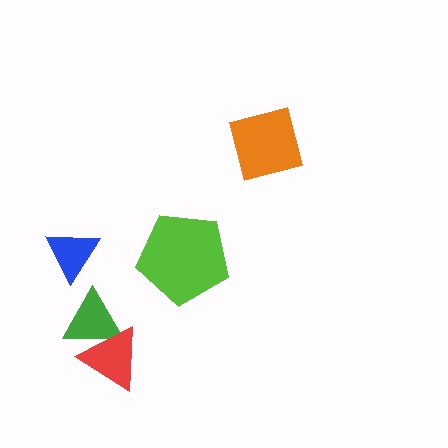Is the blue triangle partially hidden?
No, no other shape covers it.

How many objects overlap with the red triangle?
1 object overlaps with the red triangle.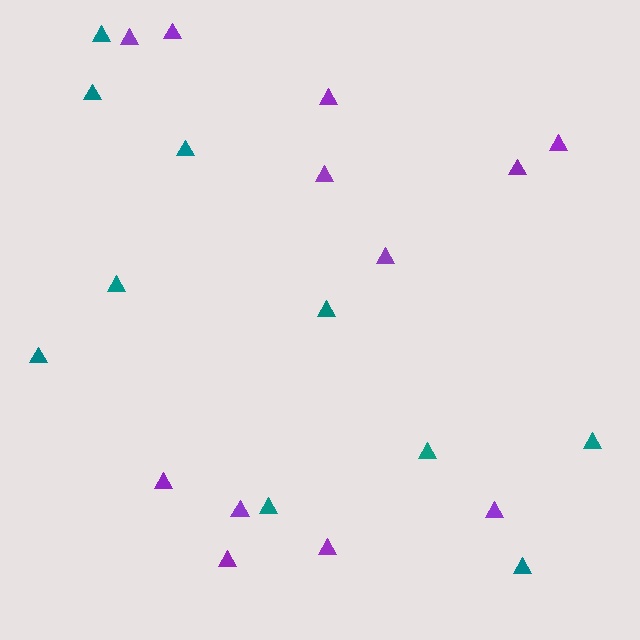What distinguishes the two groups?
There are 2 groups: one group of teal triangles (10) and one group of purple triangles (12).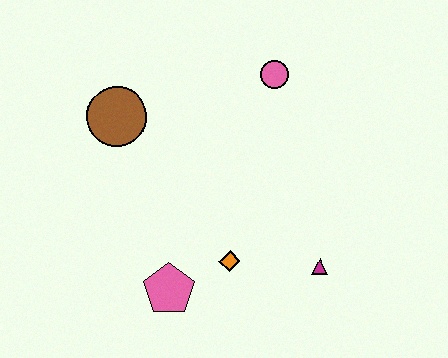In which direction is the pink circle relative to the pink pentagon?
The pink circle is above the pink pentagon.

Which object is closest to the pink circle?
The brown circle is closest to the pink circle.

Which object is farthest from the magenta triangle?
The brown circle is farthest from the magenta triangle.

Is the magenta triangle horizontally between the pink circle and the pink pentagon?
No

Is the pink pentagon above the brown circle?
No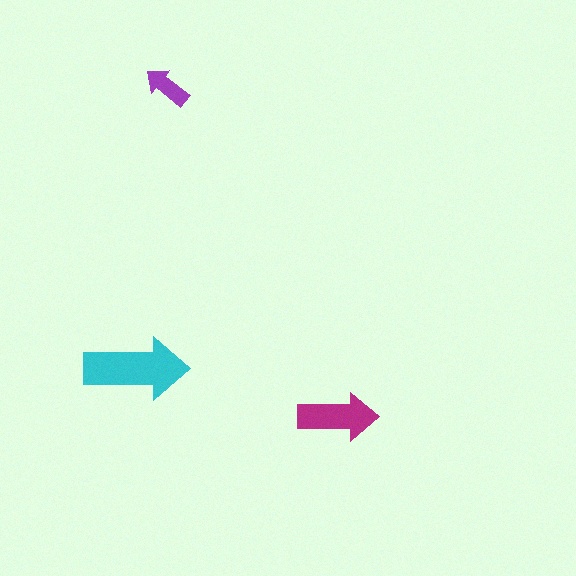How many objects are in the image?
There are 3 objects in the image.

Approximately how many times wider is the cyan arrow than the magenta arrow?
About 1.5 times wider.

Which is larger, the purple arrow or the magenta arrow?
The magenta one.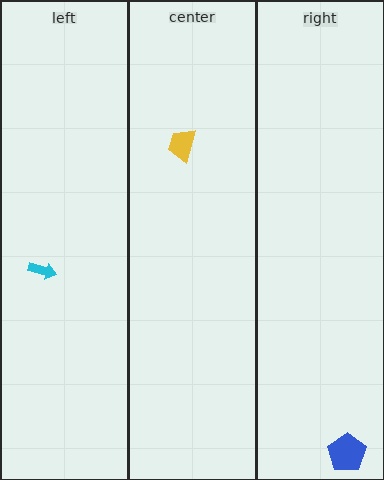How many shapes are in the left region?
1.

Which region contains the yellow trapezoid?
The center region.